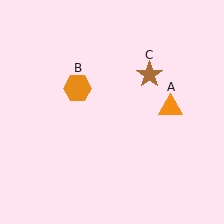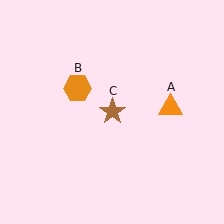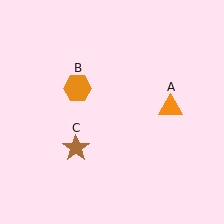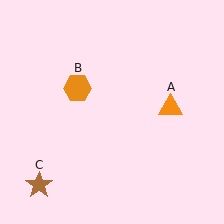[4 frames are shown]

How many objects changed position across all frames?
1 object changed position: brown star (object C).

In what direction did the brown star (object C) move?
The brown star (object C) moved down and to the left.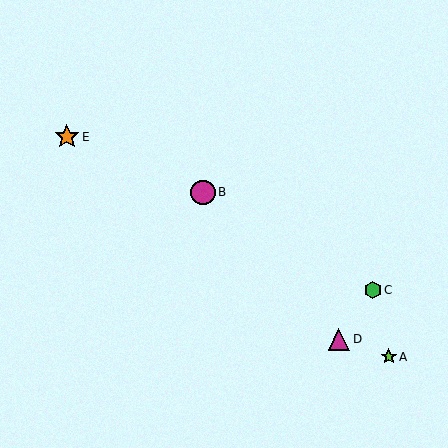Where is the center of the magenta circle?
The center of the magenta circle is at (203, 193).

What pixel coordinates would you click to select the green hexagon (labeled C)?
Click at (373, 290) to select the green hexagon C.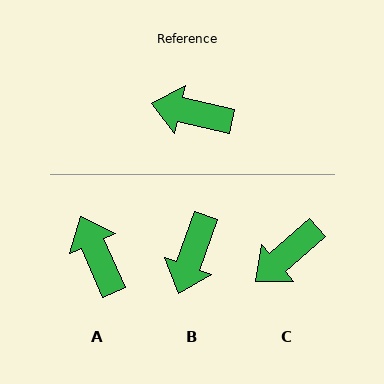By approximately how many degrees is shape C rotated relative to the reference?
Approximately 54 degrees counter-clockwise.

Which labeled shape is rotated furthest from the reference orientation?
B, about 83 degrees away.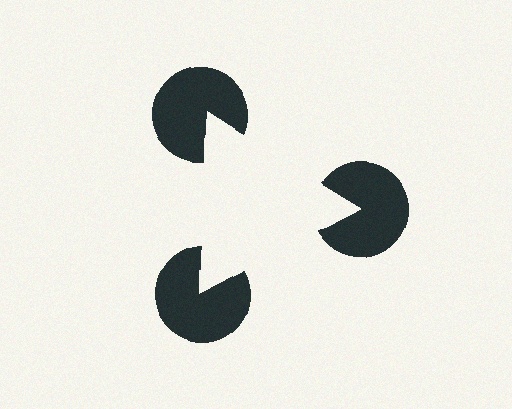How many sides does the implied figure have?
3 sides.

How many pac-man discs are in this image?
There are 3 — one at each vertex of the illusory triangle.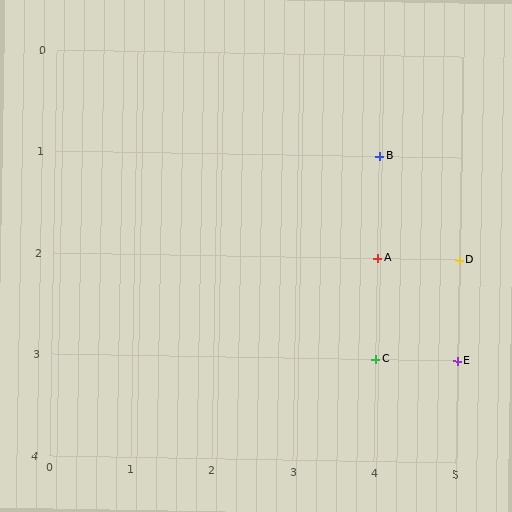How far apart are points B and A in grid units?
Points B and A are 1 row apart.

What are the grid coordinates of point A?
Point A is at grid coordinates (4, 2).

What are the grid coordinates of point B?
Point B is at grid coordinates (4, 1).